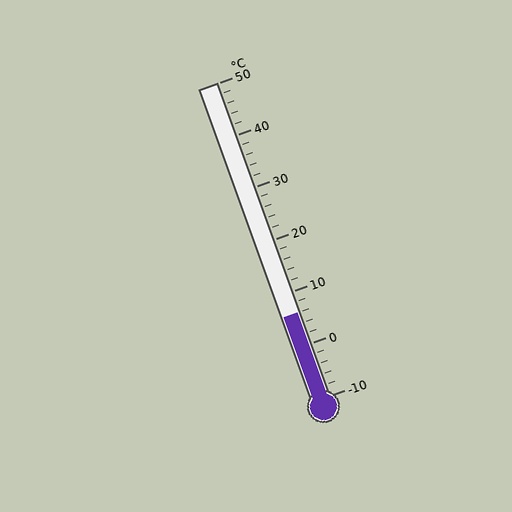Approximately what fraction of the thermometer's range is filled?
The thermometer is filled to approximately 25% of its range.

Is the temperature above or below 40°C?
The temperature is below 40°C.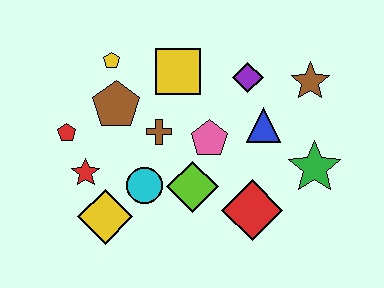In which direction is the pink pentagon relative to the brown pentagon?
The pink pentagon is to the right of the brown pentagon.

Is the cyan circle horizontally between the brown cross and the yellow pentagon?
Yes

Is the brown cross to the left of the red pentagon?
No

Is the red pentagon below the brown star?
Yes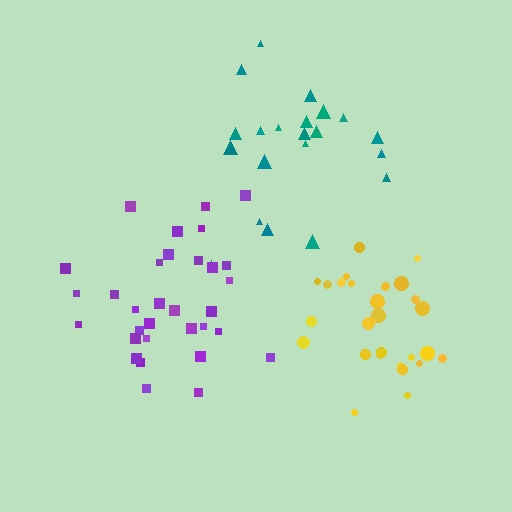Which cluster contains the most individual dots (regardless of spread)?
Purple (32).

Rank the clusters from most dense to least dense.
yellow, purple, teal.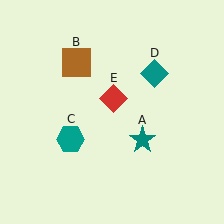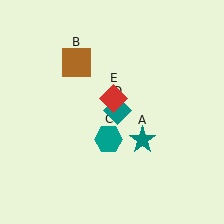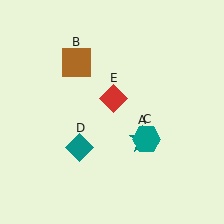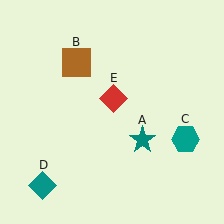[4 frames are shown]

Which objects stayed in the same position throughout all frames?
Teal star (object A) and brown square (object B) and red diamond (object E) remained stationary.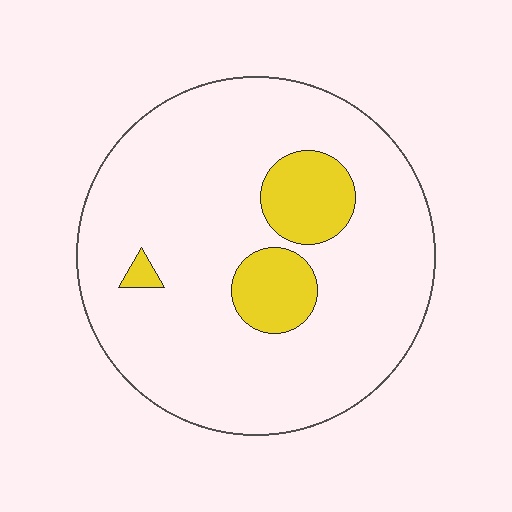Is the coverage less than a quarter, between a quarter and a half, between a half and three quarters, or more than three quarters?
Less than a quarter.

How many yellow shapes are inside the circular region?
3.